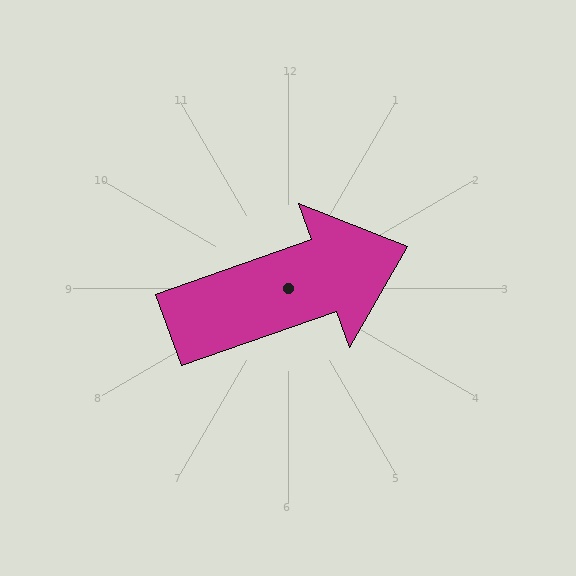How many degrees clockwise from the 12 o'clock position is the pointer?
Approximately 71 degrees.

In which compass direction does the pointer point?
East.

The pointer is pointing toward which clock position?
Roughly 2 o'clock.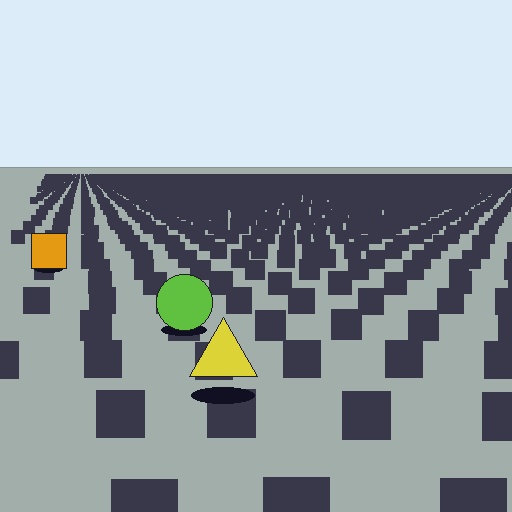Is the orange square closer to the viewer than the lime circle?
No. The lime circle is closer — you can tell from the texture gradient: the ground texture is coarser near it.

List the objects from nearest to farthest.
From nearest to farthest: the yellow triangle, the lime circle, the orange square.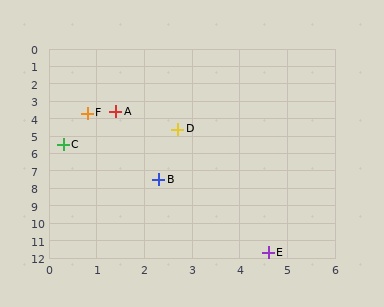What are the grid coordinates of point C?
Point C is at approximately (0.3, 5.5).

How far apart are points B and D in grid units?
Points B and D are about 2.9 grid units apart.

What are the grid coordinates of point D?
Point D is at approximately (2.7, 4.6).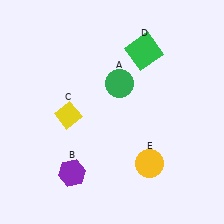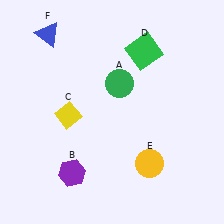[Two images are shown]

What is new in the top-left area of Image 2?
A blue triangle (F) was added in the top-left area of Image 2.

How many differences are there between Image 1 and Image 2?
There is 1 difference between the two images.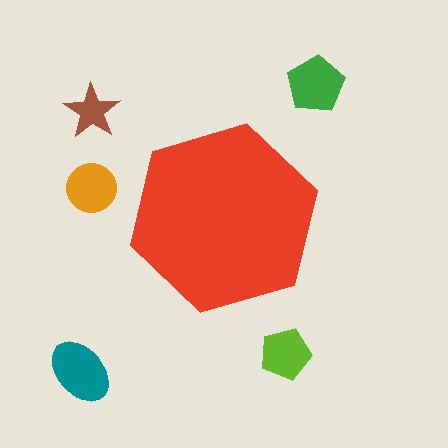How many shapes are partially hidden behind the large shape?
0 shapes are partially hidden.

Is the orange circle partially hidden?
No, the orange circle is fully visible.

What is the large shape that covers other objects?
A red hexagon.